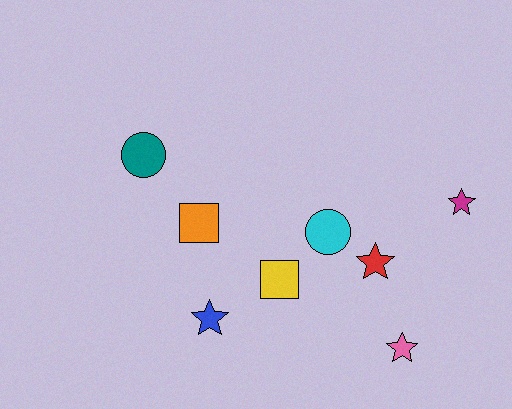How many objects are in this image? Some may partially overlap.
There are 8 objects.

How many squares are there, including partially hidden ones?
There are 2 squares.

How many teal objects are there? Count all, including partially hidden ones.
There is 1 teal object.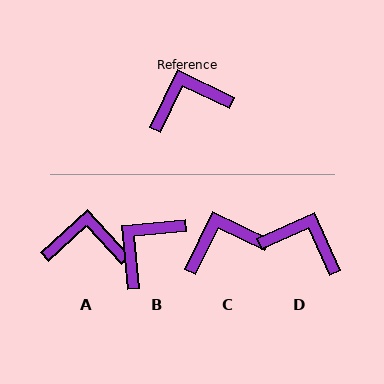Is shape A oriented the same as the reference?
No, it is off by about 22 degrees.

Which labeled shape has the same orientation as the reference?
C.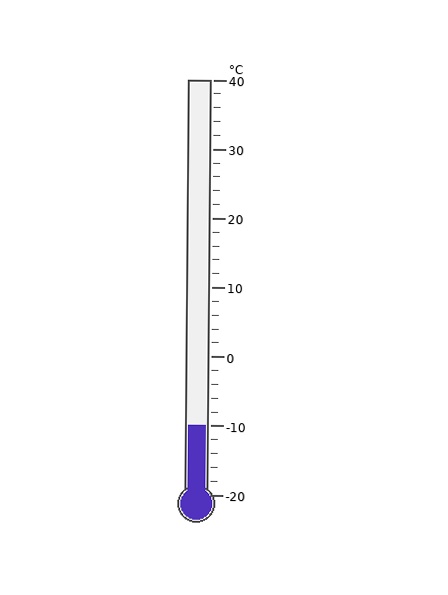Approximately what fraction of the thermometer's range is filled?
The thermometer is filled to approximately 15% of its range.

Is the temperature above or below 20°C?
The temperature is below 20°C.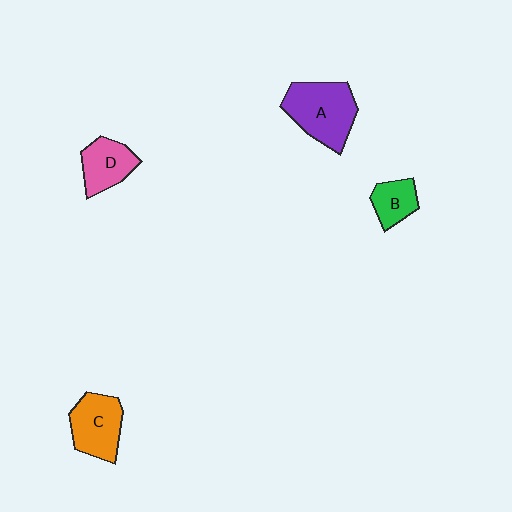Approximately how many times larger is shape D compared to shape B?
Approximately 1.3 times.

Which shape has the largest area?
Shape A (purple).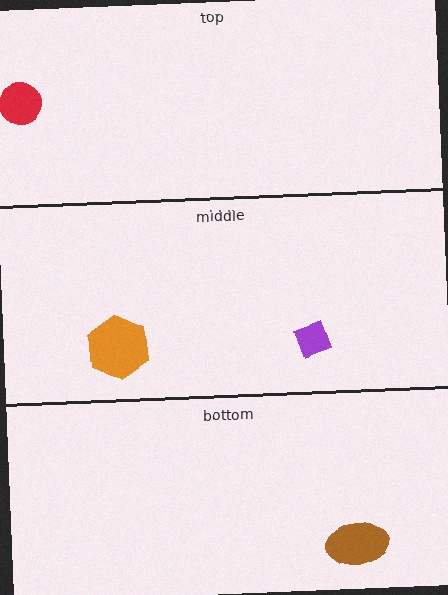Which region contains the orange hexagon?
The middle region.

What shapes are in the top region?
The red circle.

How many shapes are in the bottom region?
1.